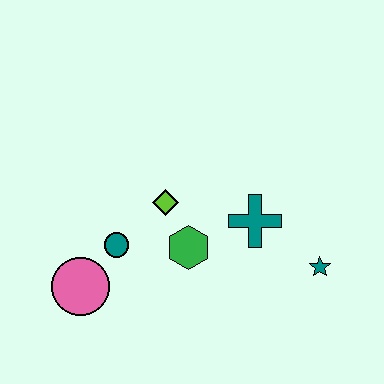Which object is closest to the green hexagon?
The lime diamond is closest to the green hexagon.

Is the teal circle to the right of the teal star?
No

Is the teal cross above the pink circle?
Yes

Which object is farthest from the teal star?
The pink circle is farthest from the teal star.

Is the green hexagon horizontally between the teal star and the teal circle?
Yes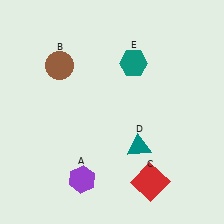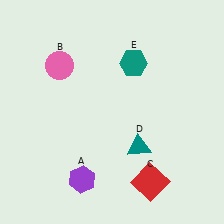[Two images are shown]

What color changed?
The circle (B) changed from brown in Image 1 to pink in Image 2.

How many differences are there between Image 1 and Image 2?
There is 1 difference between the two images.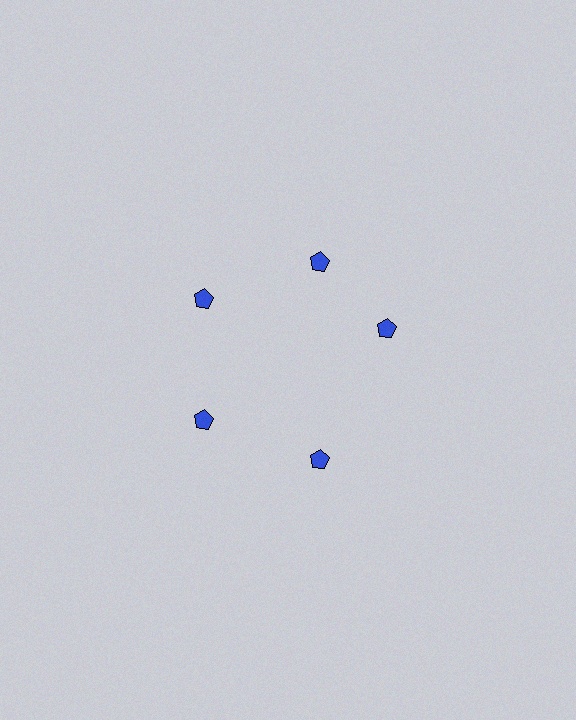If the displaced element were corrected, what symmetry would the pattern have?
It would have 5-fold rotational symmetry — the pattern would map onto itself every 72 degrees.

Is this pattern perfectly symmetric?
No. The 5 blue pentagons are arranged in a ring, but one element near the 3 o'clock position is rotated out of alignment along the ring, breaking the 5-fold rotational symmetry.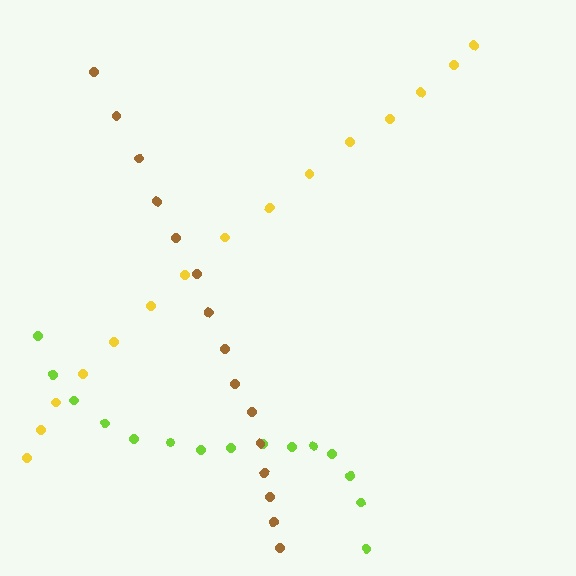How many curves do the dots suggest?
There are 3 distinct paths.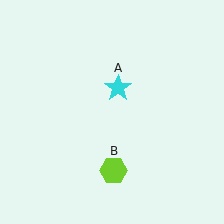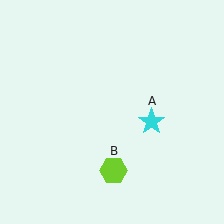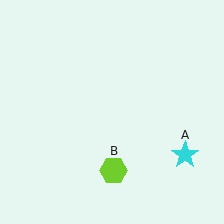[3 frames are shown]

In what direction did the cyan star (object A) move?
The cyan star (object A) moved down and to the right.